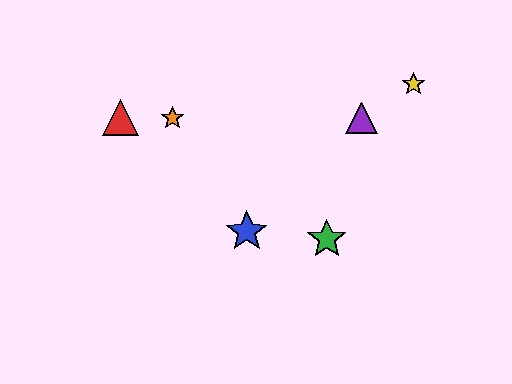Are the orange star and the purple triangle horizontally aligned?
Yes, both are at y≈118.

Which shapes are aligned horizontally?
The red triangle, the purple triangle, the orange star are aligned horizontally.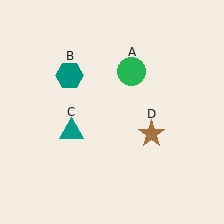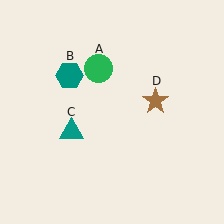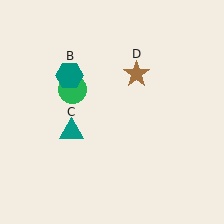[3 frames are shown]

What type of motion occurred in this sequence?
The green circle (object A), brown star (object D) rotated counterclockwise around the center of the scene.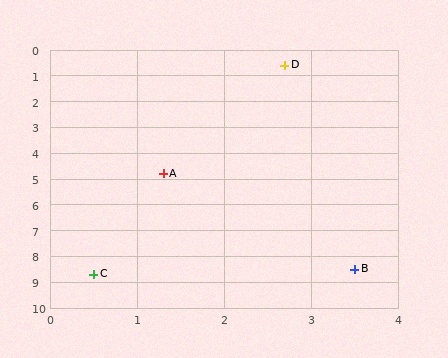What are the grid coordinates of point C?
Point C is at approximately (0.5, 8.7).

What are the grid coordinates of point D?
Point D is at approximately (2.7, 0.6).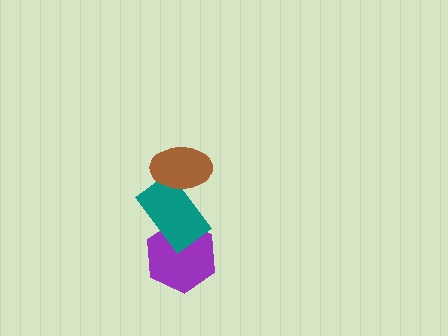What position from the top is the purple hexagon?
The purple hexagon is 3rd from the top.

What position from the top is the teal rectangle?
The teal rectangle is 2nd from the top.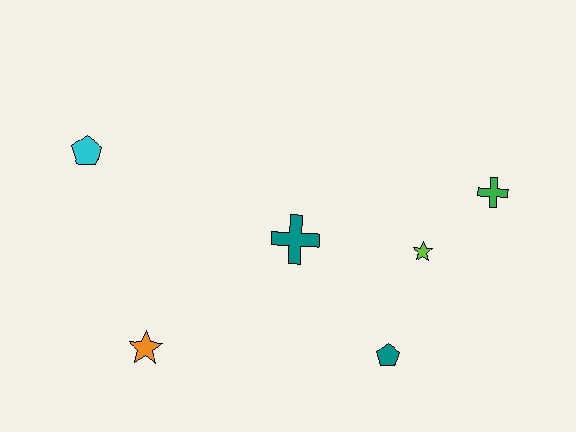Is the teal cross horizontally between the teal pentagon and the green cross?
No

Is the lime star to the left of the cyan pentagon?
No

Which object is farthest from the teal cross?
The cyan pentagon is farthest from the teal cross.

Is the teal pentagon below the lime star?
Yes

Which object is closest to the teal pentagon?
The lime star is closest to the teal pentagon.